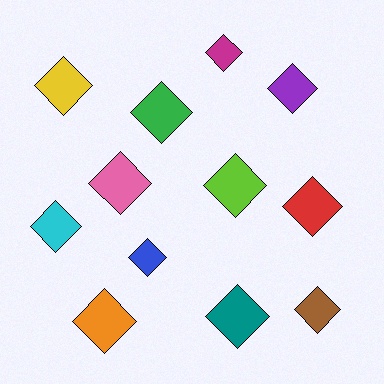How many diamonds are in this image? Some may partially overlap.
There are 12 diamonds.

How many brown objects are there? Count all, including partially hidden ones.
There is 1 brown object.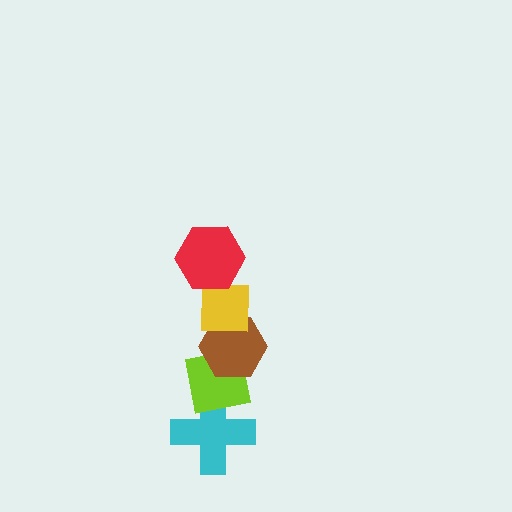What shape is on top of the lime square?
The brown hexagon is on top of the lime square.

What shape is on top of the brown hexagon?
The yellow square is on top of the brown hexagon.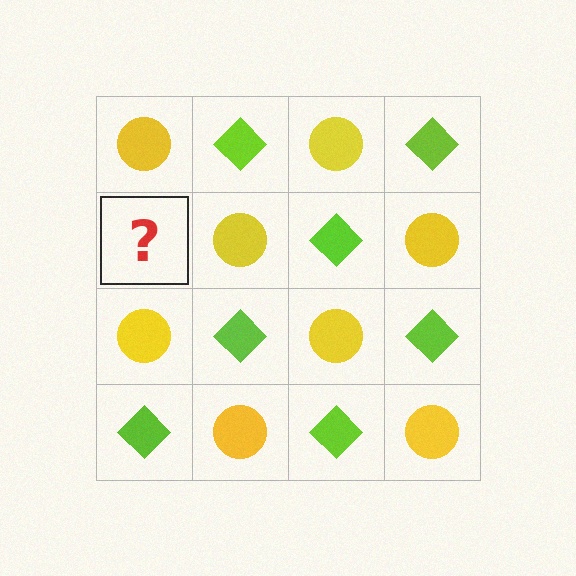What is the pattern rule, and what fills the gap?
The rule is that it alternates yellow circle and lime diamond in a checkerboard pattern. The gap should be filled with a lime diamond.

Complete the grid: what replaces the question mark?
The question mark should be replaced with a lime diamond.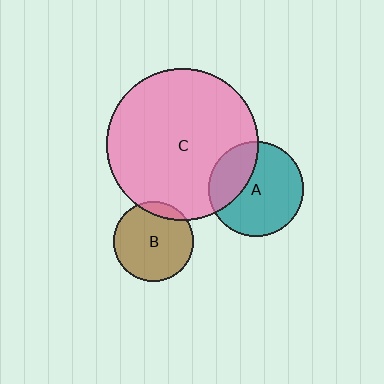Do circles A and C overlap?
Yes.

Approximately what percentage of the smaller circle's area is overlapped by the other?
Approximately 30%.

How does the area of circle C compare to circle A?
Approximately 2.5 times.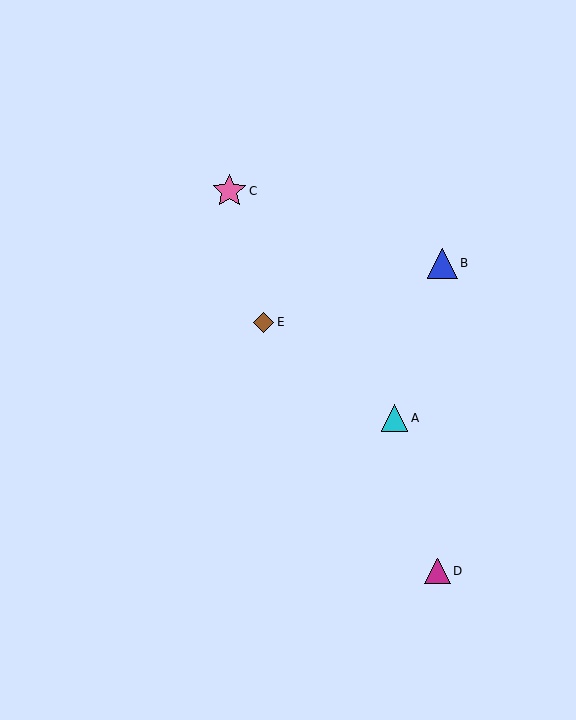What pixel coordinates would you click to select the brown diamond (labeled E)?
Click at (264, 322) to select the brown diamond E.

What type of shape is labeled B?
Shape B is a blue triangle.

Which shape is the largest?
The pink star (labeled C) is the largest.